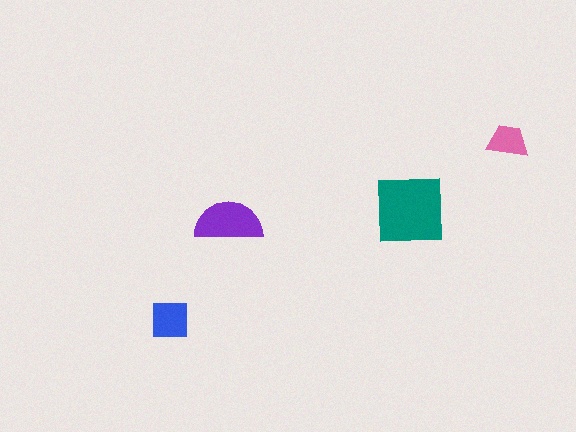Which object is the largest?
The teal square.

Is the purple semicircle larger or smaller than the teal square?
Smaller.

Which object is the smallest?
The pink trapezoid.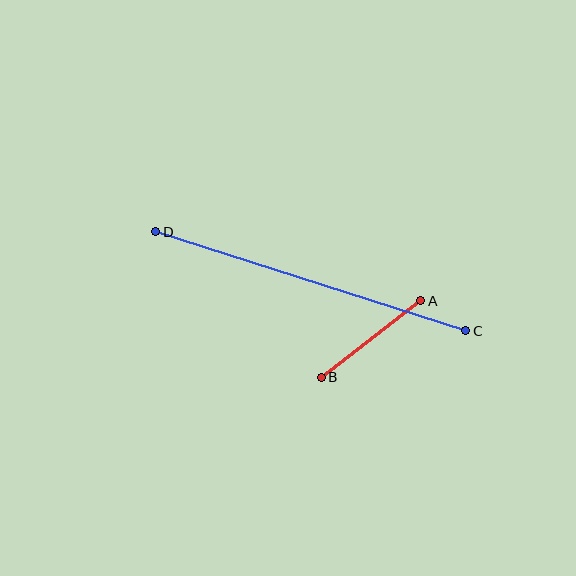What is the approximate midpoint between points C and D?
The midpoint is at approximately (311, 281) pixels.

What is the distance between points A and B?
The distance is approximately 126 pixels.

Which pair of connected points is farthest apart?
Points C and D are farthest apart.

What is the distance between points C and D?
The distance is approximately 325 pixels.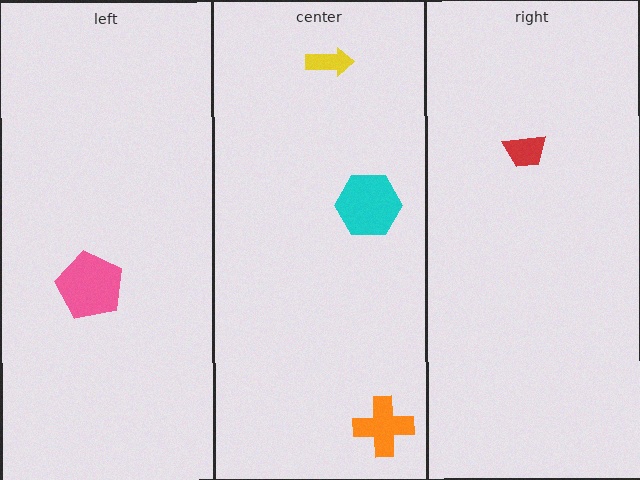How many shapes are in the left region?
1.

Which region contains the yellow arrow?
The center region.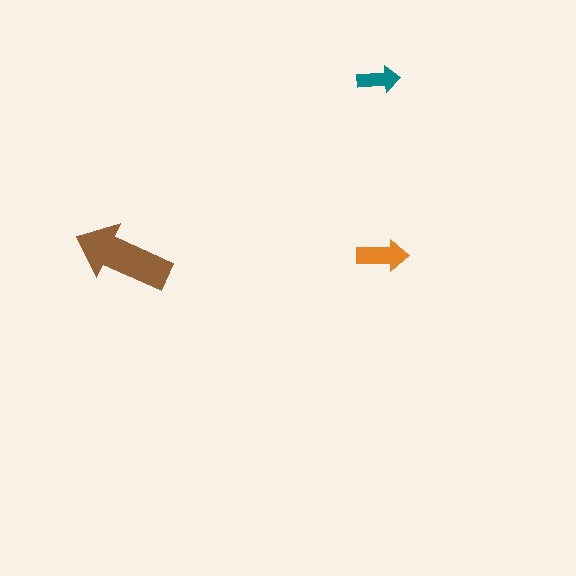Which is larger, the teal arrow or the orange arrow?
The orange one.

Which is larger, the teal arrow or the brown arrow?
The brown one.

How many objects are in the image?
There are 3 objects in the image.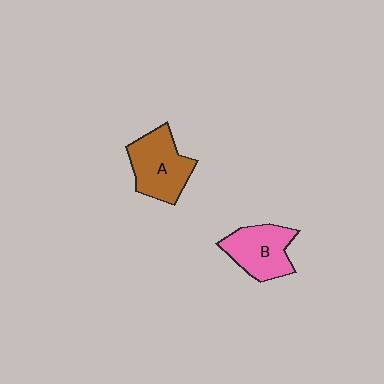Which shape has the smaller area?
Shape B (pink).